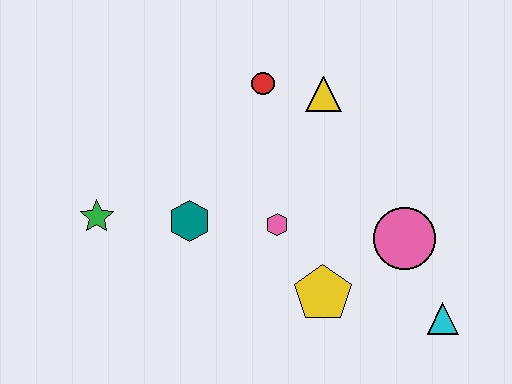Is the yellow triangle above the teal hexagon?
Yes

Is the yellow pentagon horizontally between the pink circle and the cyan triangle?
No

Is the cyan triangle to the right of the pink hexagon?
Yes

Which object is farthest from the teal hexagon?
The cyan triangle is farthest from the teal hexagon.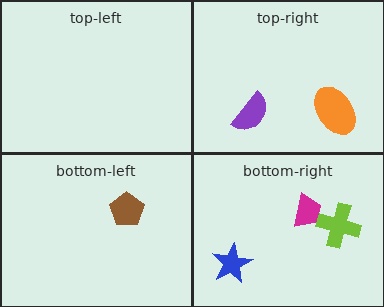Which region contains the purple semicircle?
The top-right region.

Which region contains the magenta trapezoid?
The bottom-right region.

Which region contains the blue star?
The bottom-right region.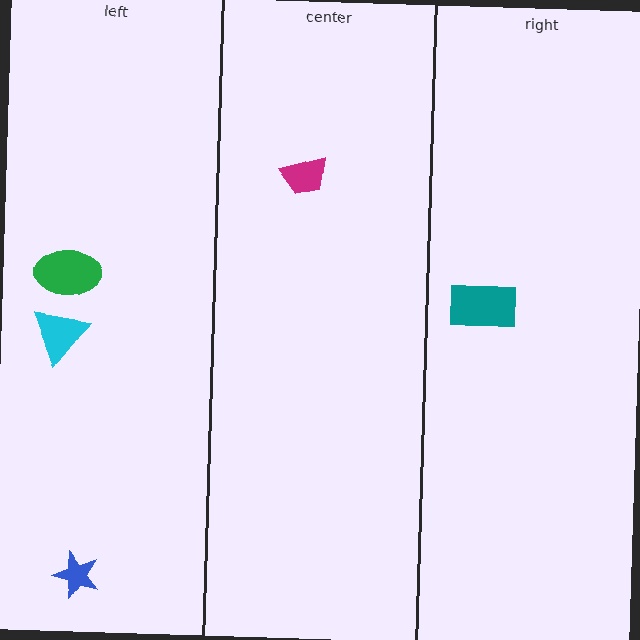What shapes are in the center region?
The magenta trapezoid.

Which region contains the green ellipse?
The left region.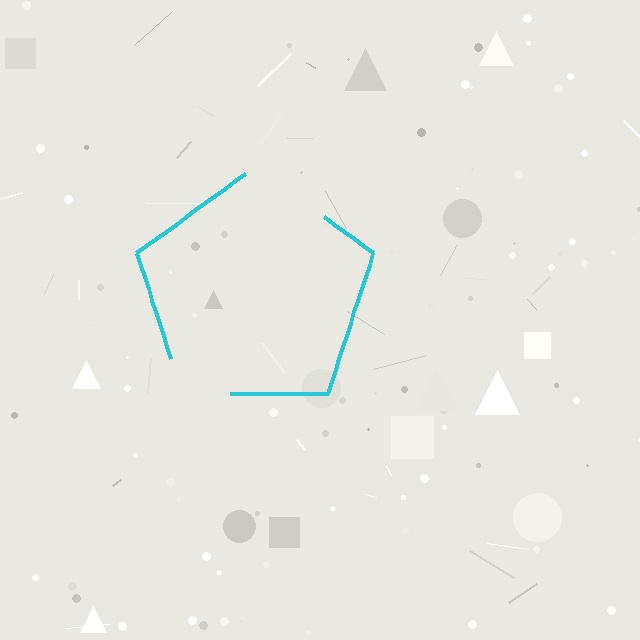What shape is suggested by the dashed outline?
The dashed outline suggests a pentagon.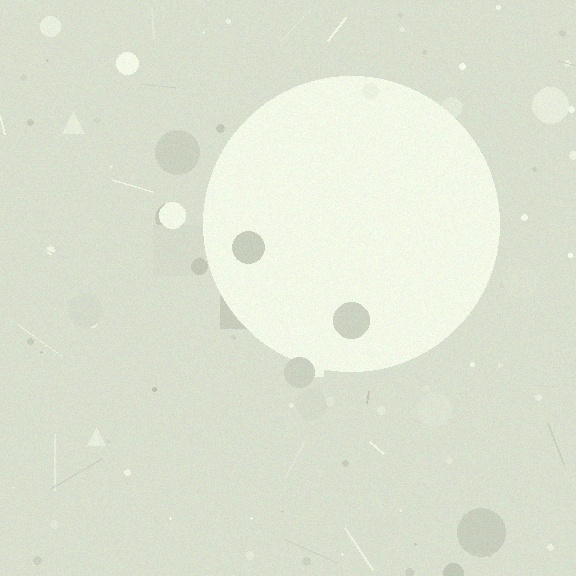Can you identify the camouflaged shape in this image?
The camouflaged shape is a circle.